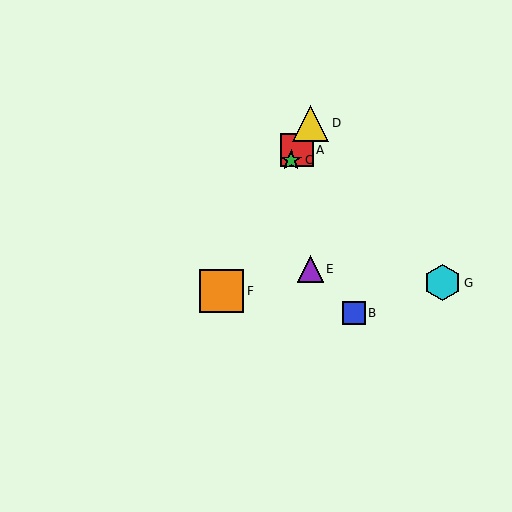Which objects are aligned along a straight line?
Objects A, C, D, F are aligned along a straight line.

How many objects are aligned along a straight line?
4 objects (A, C, D, F) are aligned along a straight line.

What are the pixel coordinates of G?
Object G is at (442, 283).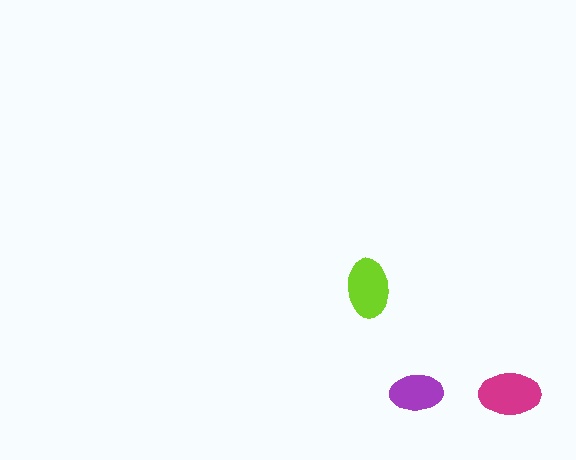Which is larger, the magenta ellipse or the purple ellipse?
The magenta one.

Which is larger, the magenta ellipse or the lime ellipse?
The magenta one.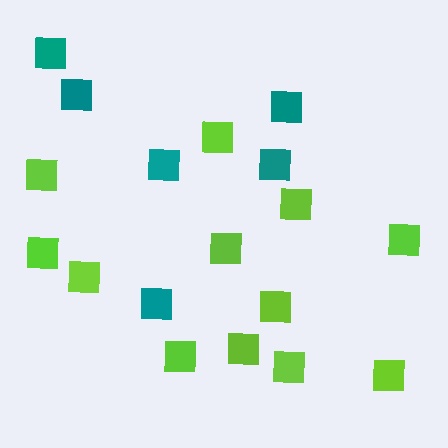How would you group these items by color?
There are 2 groups: one group of teal squares (6) and one group of lime squares (12).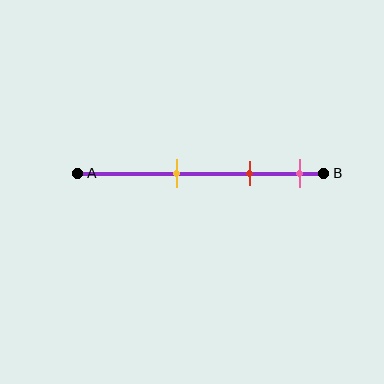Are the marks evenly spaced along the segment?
Yes, the marks are approximately evenly spaced.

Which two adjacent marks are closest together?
The red and pink marks are the closest adjacent pair.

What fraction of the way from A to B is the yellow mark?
The yellow mark is approximately 40% (0.4) of the way from A to B.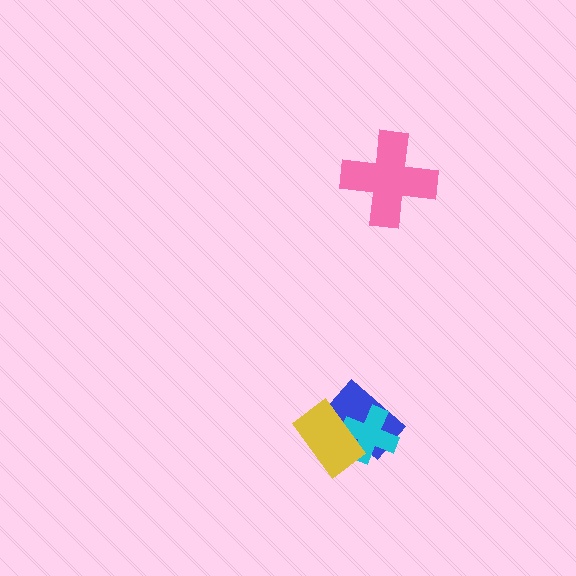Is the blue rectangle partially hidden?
Yes, it is partially covered by another shape.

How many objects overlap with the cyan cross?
2 objects overlap with the cyan cross.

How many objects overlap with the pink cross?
0 objects overlap with the pink cross.